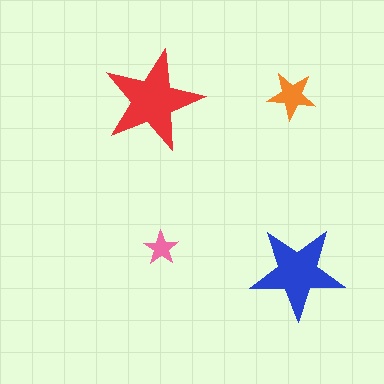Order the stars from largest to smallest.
the red one, the blue one, the orange one, the pink one.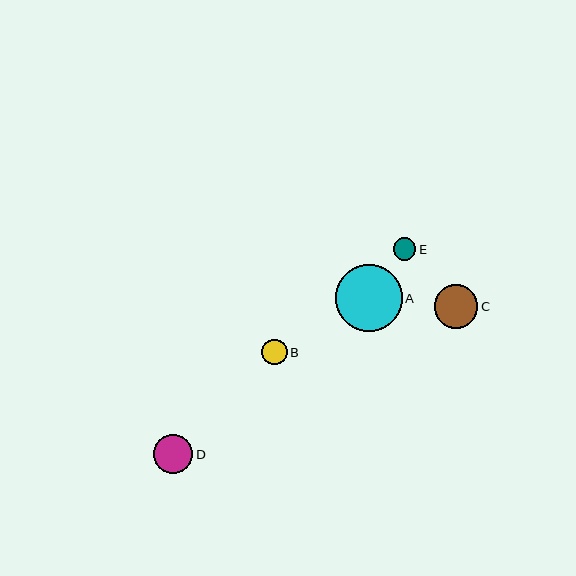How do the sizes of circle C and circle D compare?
Circle C and circle D are approximately the same size.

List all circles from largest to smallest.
From largest to smallest: A, C, D, B, E.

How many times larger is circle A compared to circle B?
Circle A is approximately 2.6 times the size of circle B.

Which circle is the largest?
Circle A is the largest with a size of approximately 67 pixels.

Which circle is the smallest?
Circle E is the smallest with a size of approximately 23 pixels.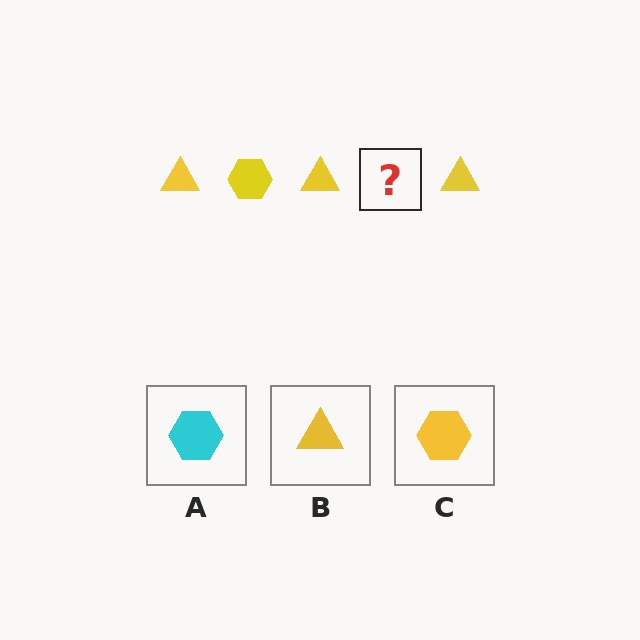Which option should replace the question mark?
Option C.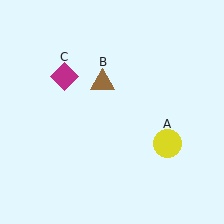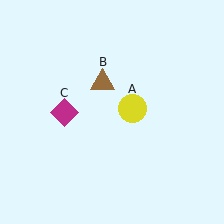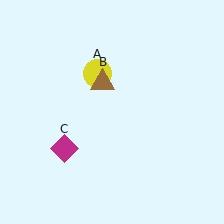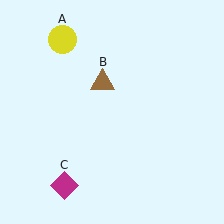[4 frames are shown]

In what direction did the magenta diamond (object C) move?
The magenta diamond (object C) moved down.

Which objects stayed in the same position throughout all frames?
Brown triangle (object B) remained stationary.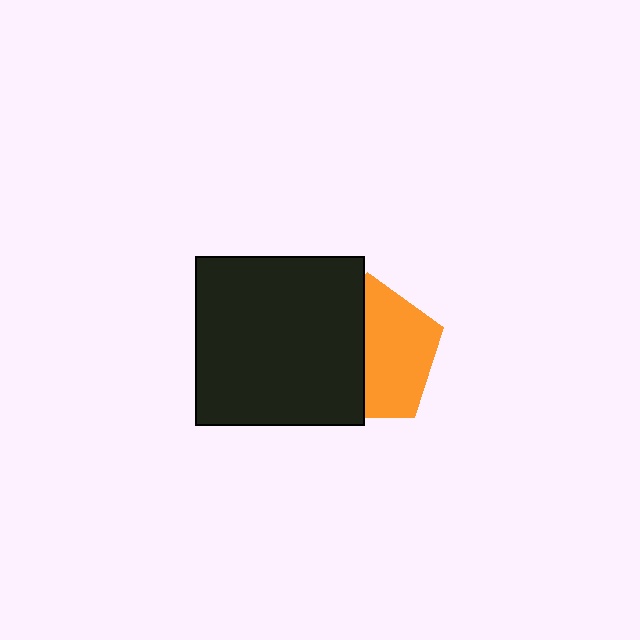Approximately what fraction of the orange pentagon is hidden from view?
Roughly 48% of the orange pentagon is hidden behind the black square.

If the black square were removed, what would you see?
You would see the complete orange pentagon.